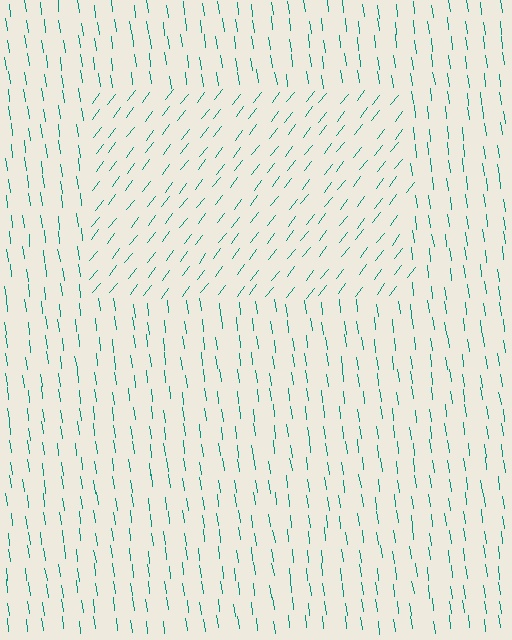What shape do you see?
I see a rectangle.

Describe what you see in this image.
The image is filled with small teal line segments. A rectangle region in the image has lines oriented differently from the surrounding lines, creating a visible texture boundary.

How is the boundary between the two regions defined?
The boundary is defined purely by a change in line orientation (approximately 45 degrees difference). All lines are the same color and thickness.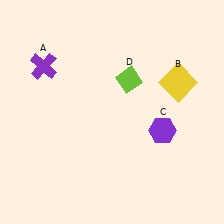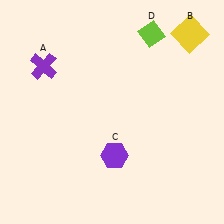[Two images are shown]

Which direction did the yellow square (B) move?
The yellow square (B) moved up.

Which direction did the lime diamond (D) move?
The lime diamond (D) moved up.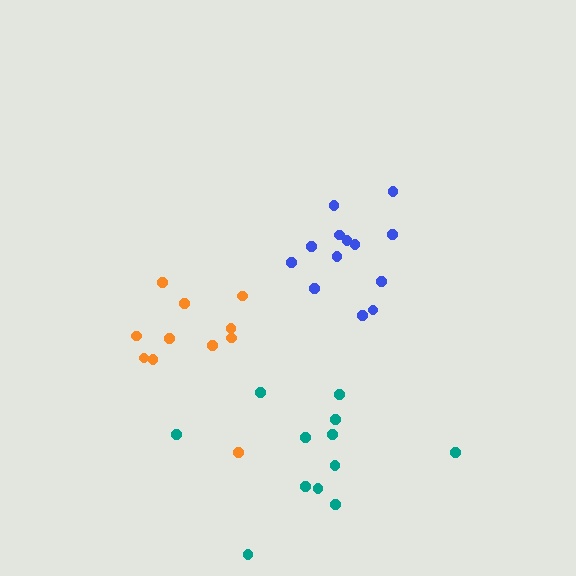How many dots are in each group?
Group 1: 11 dots, Group 2: 13 dots, Group 3: 12 dots (36 total).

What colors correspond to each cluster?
The clusters are colored: orange, blue, teal.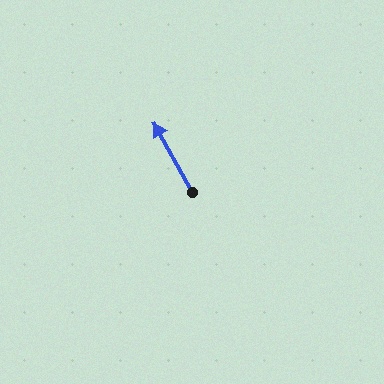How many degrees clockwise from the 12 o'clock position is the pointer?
Approximately 331 degrees.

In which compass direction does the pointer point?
Northwest.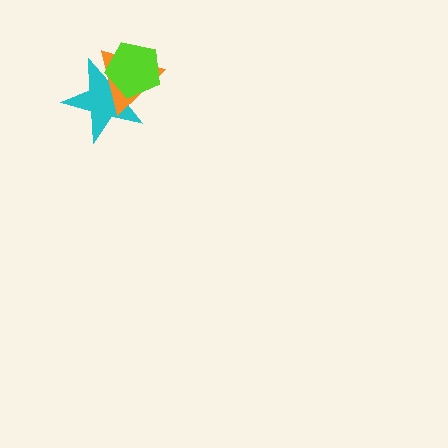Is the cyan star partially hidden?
Yes, it is partially covered by another shape.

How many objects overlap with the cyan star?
2 objects overlap with the cyan star.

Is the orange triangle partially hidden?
Yes, it is partially covered by another shape.